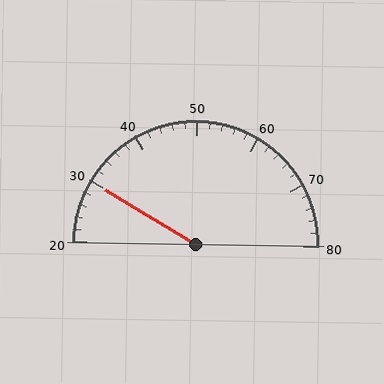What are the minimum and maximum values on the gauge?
The gauge ranges from 20 to 80.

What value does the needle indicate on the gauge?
The needle indicates approximately 30.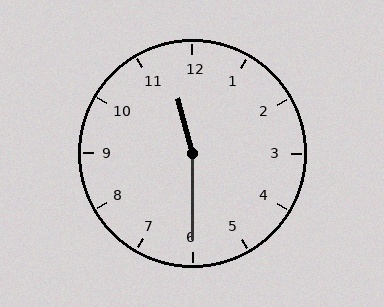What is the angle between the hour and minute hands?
Approximately 165 degrees.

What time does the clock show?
11:30.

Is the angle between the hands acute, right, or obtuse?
It is obtuse.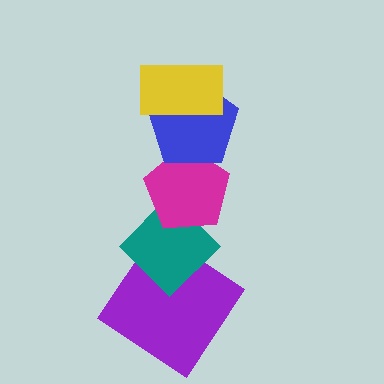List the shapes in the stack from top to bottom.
From top to bottom: the yellow rectangle, the blue pentagon, the magenta pentagon, the teal diamond, the purple diamond.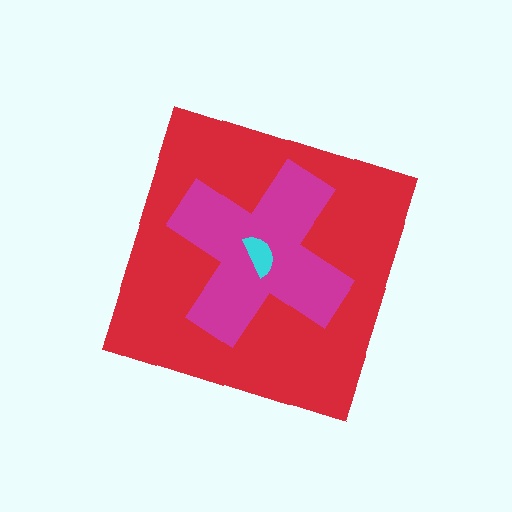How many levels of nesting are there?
3.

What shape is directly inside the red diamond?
The magenta cross.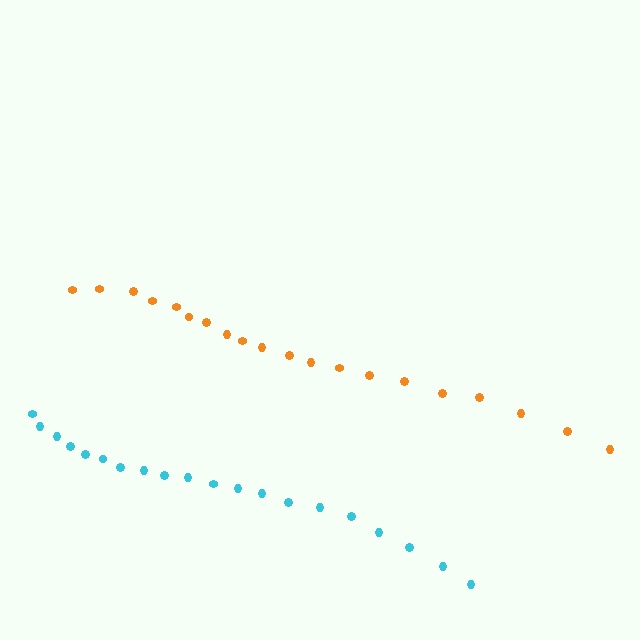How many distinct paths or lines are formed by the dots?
There are 2 distinct paths.